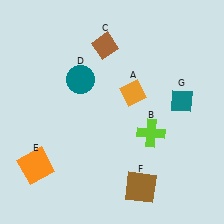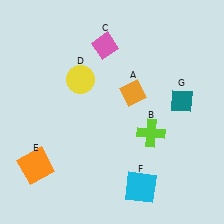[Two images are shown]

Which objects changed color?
C changed from brown to pink. D changed from teal to yellow. F changed from brown to cyan.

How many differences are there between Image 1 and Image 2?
There are 3 differences between the two images.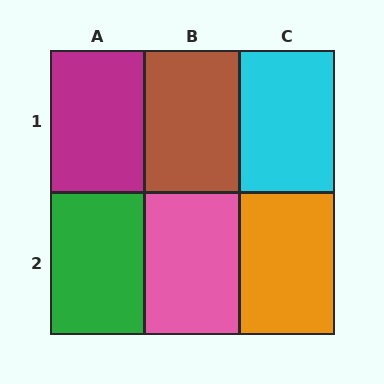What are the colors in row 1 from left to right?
Magenta, brown, cyan.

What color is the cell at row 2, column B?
Pink.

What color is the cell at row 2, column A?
Green.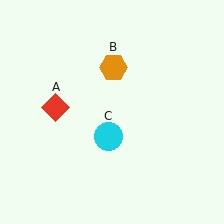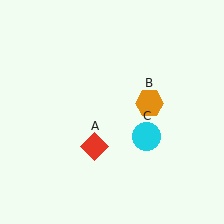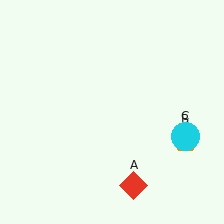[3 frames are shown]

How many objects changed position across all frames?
3 objects changed position: red diamond (object A), orange hexagon (object B), cyan circle (object C).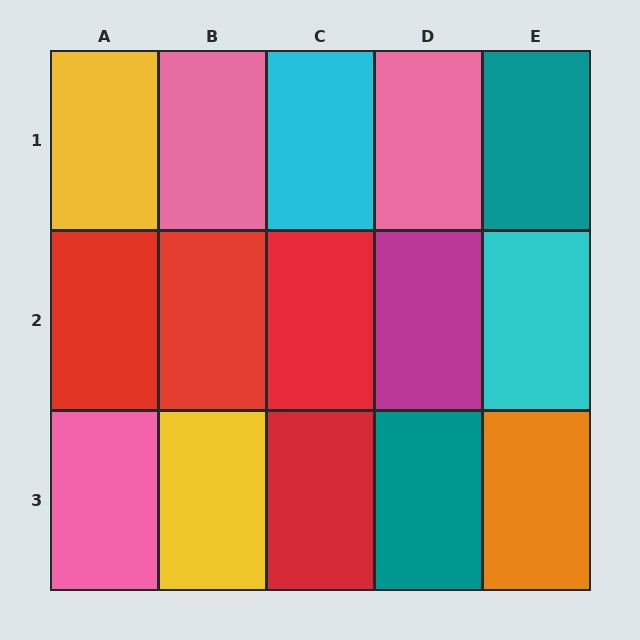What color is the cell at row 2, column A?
Red.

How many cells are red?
4 cells are red.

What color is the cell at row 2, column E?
Cyan.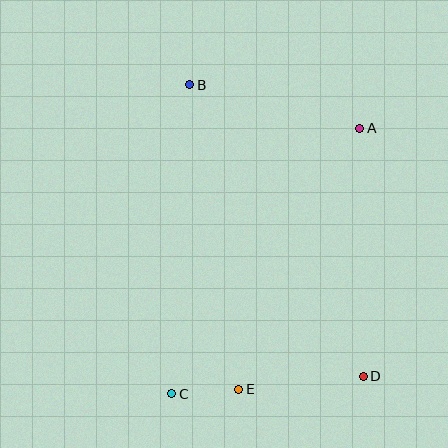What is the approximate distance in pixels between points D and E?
The distance between D and E is approximately 125 pixels.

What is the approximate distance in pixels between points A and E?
The distance between A and E is approximately 288 pixels.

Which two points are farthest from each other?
Points B and D are farthest from each other.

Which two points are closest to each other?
Points C and E are closest to each other.